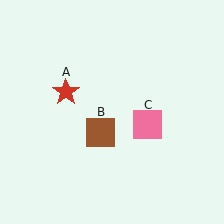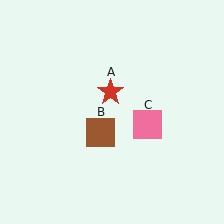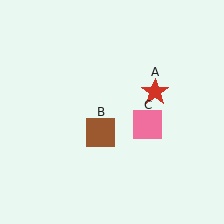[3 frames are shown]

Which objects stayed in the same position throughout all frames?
Brown square (object B) and pink square (object C) remained stationary.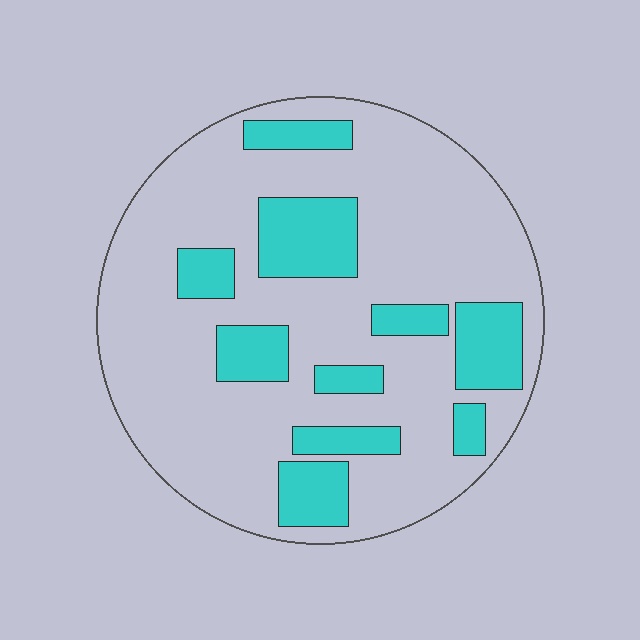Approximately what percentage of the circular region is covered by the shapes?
Approximately 25%.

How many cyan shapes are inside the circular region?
10.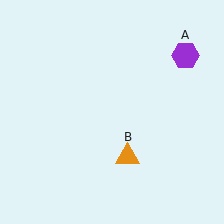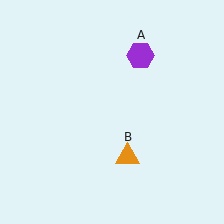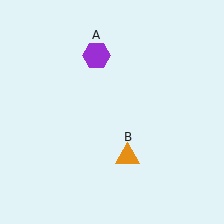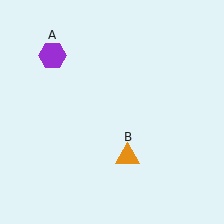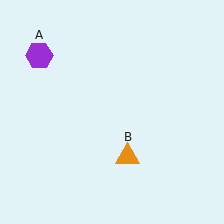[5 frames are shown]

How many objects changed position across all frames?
1 object changed position: purple hexagon (object A).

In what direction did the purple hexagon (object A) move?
The purple hexagon (object A) moved left.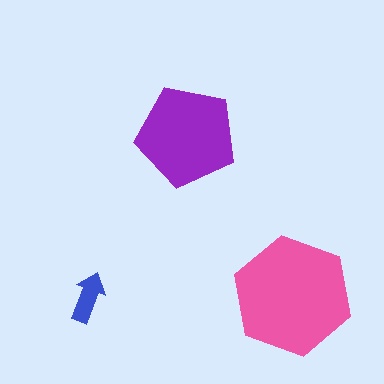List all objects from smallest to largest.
The blue arrow, the purple pentagon, the pink hexagon.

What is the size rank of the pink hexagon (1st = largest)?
1st.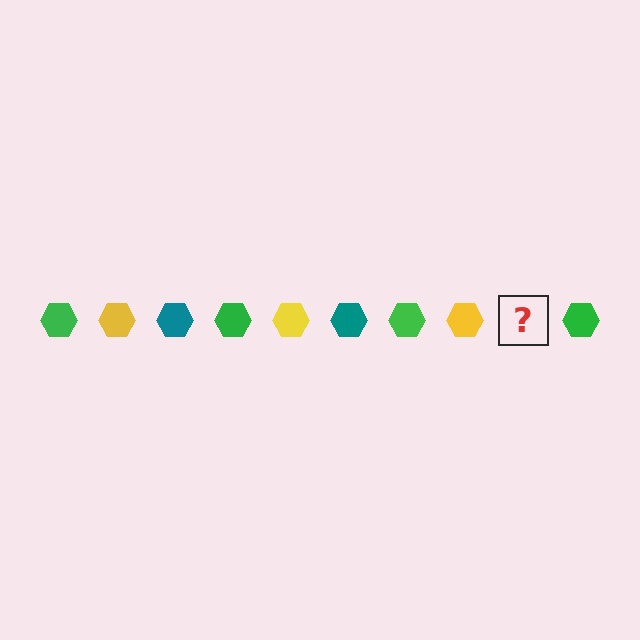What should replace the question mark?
The question mark should be replaced with a teal hexagon.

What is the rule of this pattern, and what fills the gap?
The rule is that the pattern cycles through green, yellow, teal hexagons. The gap should be filled with a teal hexagon.